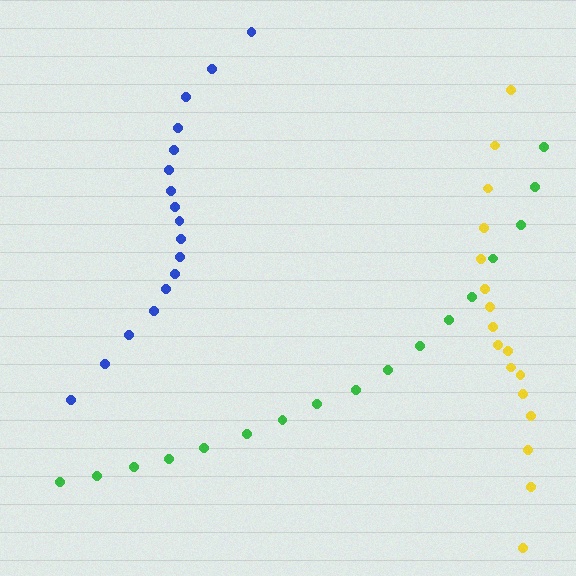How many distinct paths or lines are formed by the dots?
There are 3 distinct paths.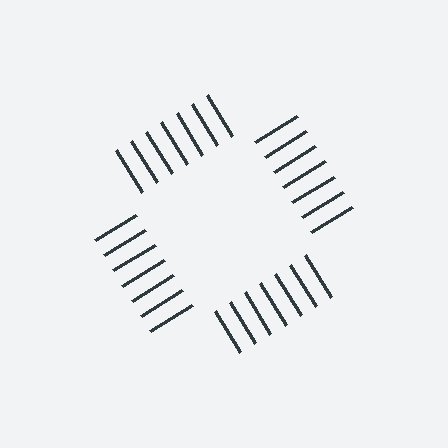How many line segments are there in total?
28 — 7 along each of the 4 edges.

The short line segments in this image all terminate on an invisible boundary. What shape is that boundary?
An illusory square — the line segments terminate on its edges but no continuous stroke is drawn.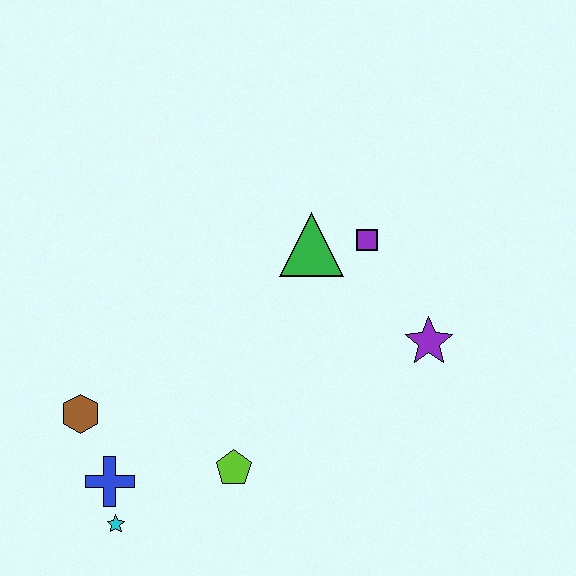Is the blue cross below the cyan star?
No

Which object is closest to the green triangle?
The purple square is closest to the green triangle.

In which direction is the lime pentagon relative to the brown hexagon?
The lime pentagon is to the right of the brown hexagon.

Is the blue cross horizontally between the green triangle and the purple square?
No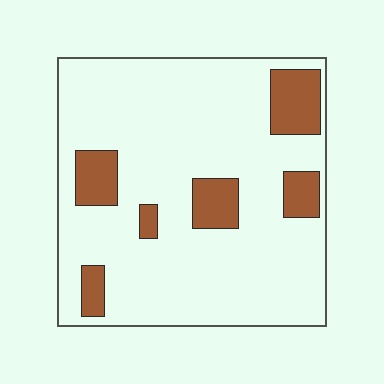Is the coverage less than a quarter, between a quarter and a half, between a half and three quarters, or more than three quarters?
Less than a quarter.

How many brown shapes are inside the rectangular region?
6.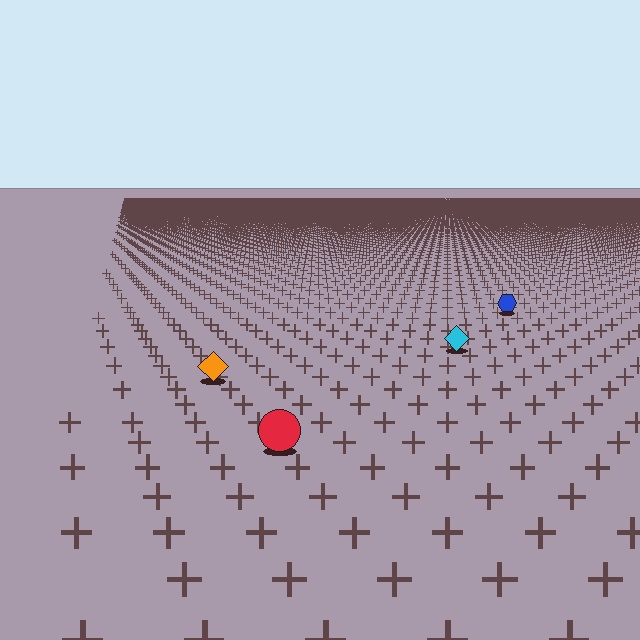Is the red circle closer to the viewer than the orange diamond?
Yes. The red circle is closer — you can tell from the texture gradient: the ground texture is coarser near it.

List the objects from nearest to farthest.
From nearest to farthest: the red circle, the orange diamond, the cyan diamond, the blue hexagon.